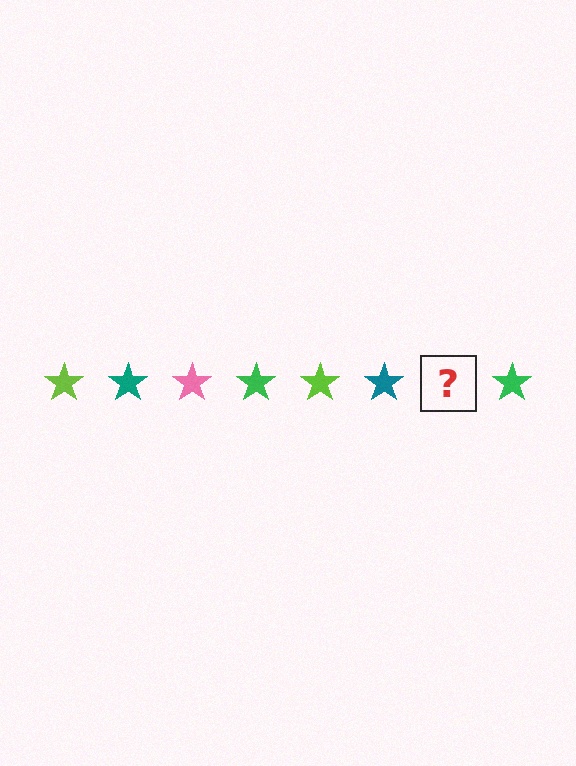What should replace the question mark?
The question mark should be replaced with a pink star.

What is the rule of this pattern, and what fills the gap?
The rule is that the pattern cycles through lime, teal, pink, green stars. The gap should be filled with a pink star.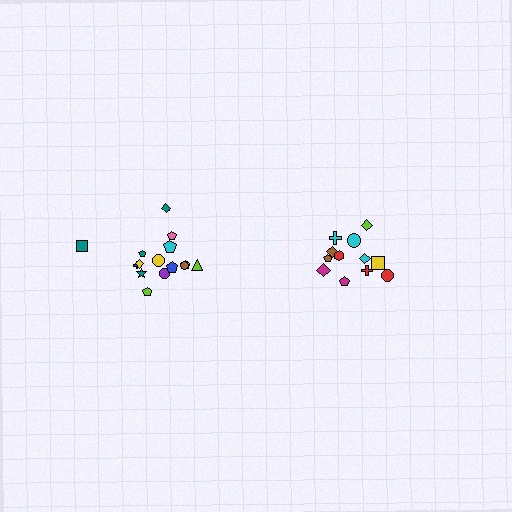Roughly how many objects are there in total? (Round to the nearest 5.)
Roughly 25 objects in total.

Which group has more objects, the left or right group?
The left group.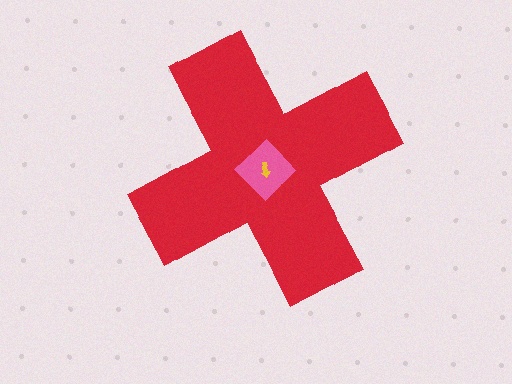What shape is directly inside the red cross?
The pink diamond.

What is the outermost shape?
The red cross.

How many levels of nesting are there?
3.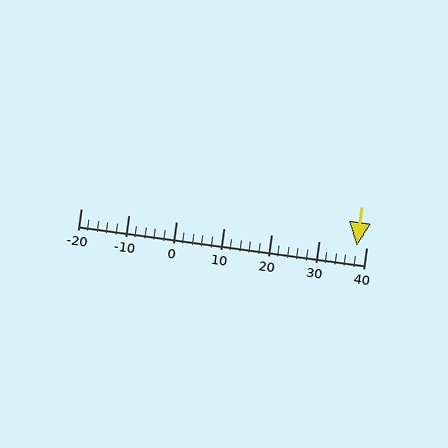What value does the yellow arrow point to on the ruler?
The yellow arrow points to approximately 38.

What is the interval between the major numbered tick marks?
The major tick marks are spaced 10 units apart.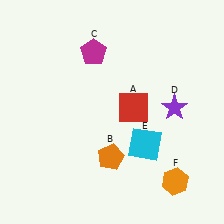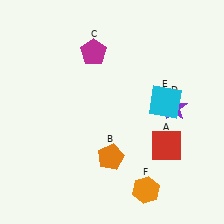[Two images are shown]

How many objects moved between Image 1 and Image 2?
3 objects moved between the two images.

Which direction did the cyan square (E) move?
The cyan square (E) moved up.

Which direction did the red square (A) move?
The red square (A) moved down.